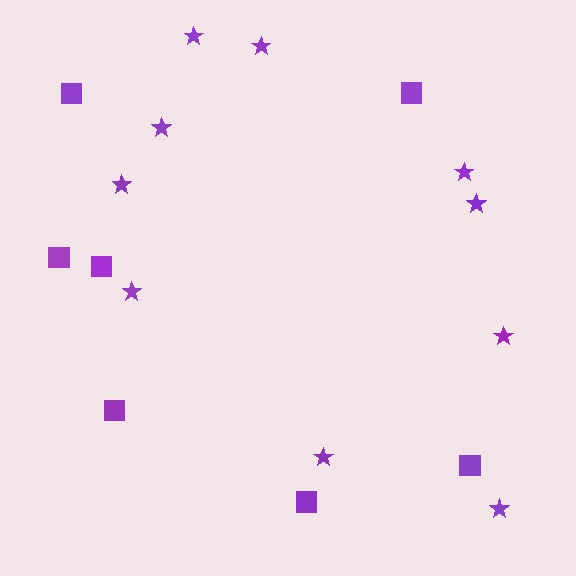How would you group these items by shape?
There are 2 groups: one group of stars (10) and one group of squares (7).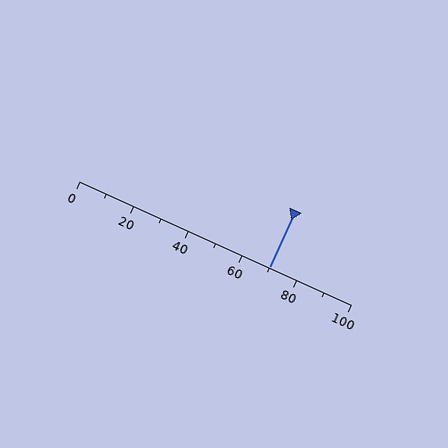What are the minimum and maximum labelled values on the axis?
The axis runs from 0 to 100.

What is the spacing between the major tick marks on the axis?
The major ticks are spaced 20 apart.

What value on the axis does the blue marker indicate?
The marker indicates approximately 70.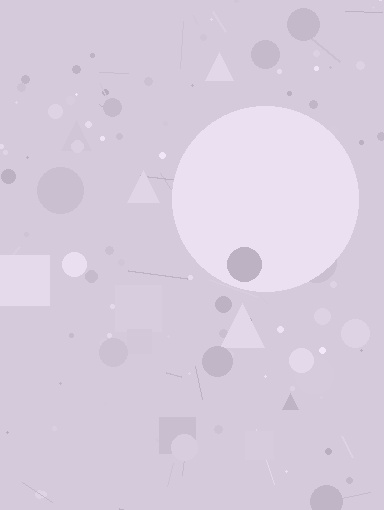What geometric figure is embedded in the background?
A circle is embedded in the background.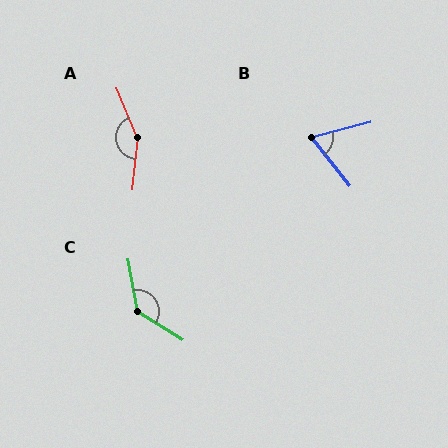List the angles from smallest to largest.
B (66°), C (132°), A (151°).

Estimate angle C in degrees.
Approximately 132 degrees.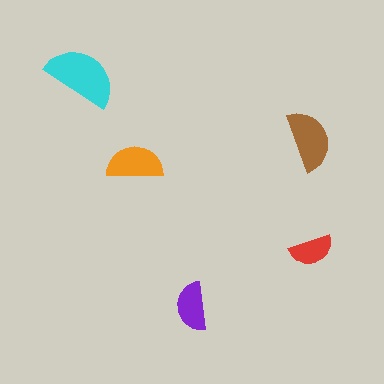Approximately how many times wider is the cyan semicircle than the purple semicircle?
About 1.5 times wider.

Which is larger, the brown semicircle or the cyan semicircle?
The cyan one.